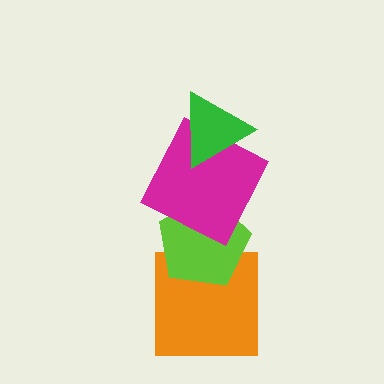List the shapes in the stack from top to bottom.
From top to bottom: the green triangle, the magenta square, the lime pentagon, the orange square.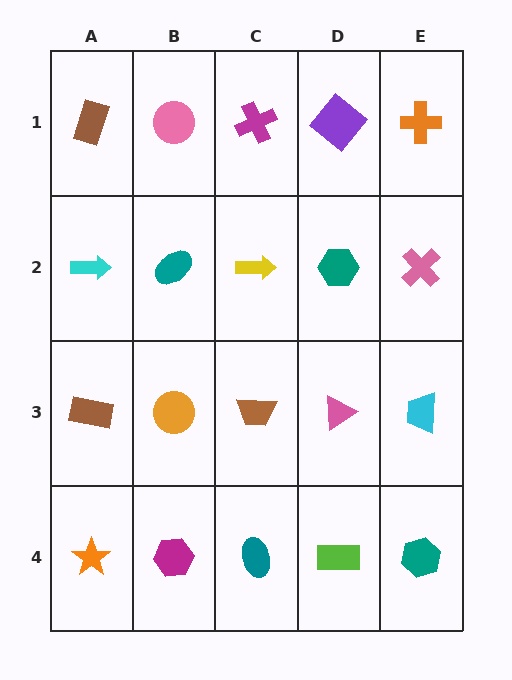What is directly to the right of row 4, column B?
A teal ellipse.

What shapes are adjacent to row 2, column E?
An orange cross (row 1, column E), a cyan trapezoid (row 3, column E), a teal hexagon (row 2, column D).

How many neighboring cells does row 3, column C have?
4.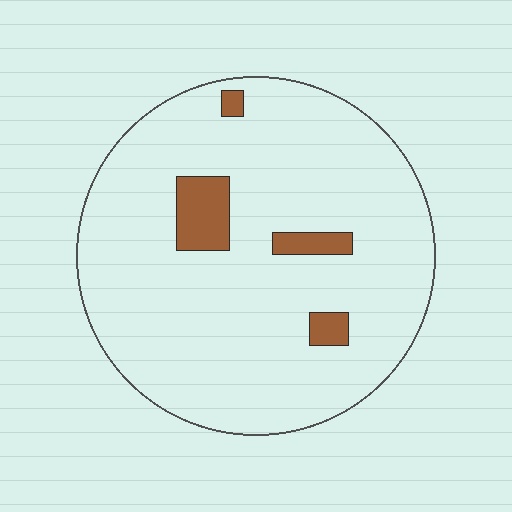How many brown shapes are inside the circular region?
4.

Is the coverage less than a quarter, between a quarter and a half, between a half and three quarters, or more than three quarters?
Less than a quarter.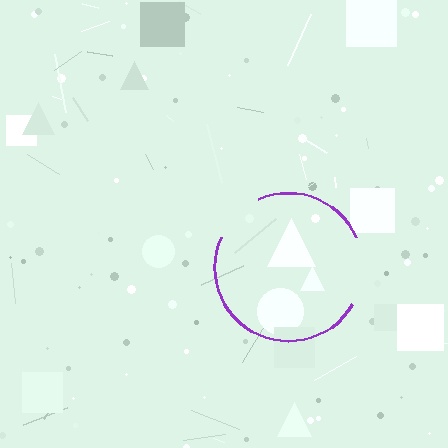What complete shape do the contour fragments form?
The contour fragments form a circle.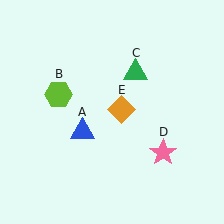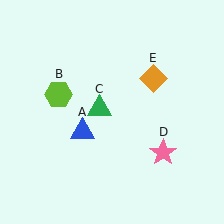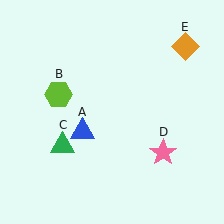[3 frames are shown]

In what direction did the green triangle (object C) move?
The green triangle (object C) moved down and to the left.